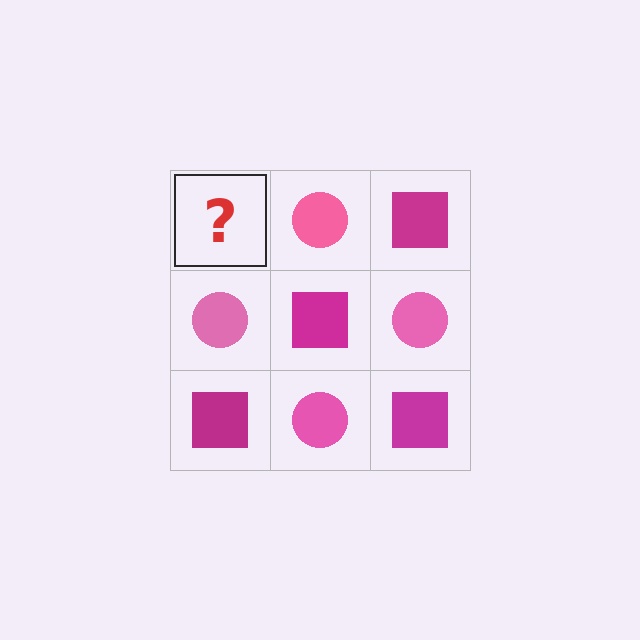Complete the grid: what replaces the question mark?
The question mark should be replaced with a magenta square.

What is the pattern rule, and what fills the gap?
The rule is that it alternates magenta square and pink circle in a checkerboard pattern. The gap should be filled with a magenta square.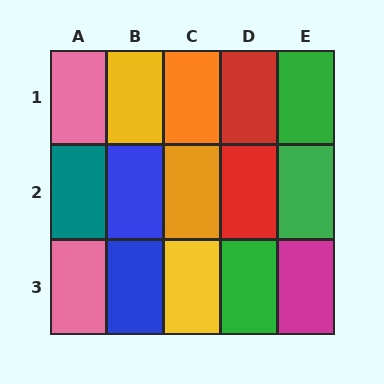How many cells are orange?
2 cells are orange.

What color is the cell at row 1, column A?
Pink.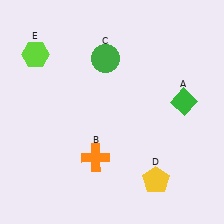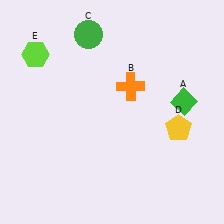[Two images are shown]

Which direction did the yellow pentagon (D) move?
The yellow pentagon (D) moved up.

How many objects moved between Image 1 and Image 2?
3 objects moved between the two images.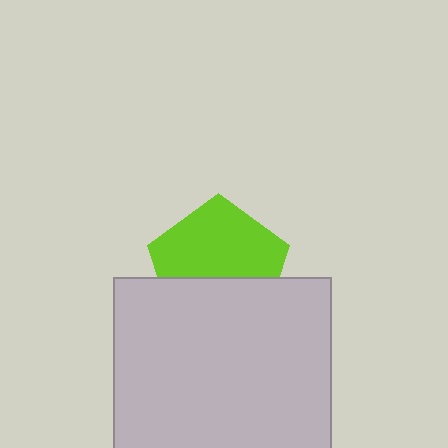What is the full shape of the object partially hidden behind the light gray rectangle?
The partially hidden object is a lime pentagon.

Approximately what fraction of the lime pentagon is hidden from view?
Roughly 41% of the lime pentagon is hidden behind the light gray rectangle.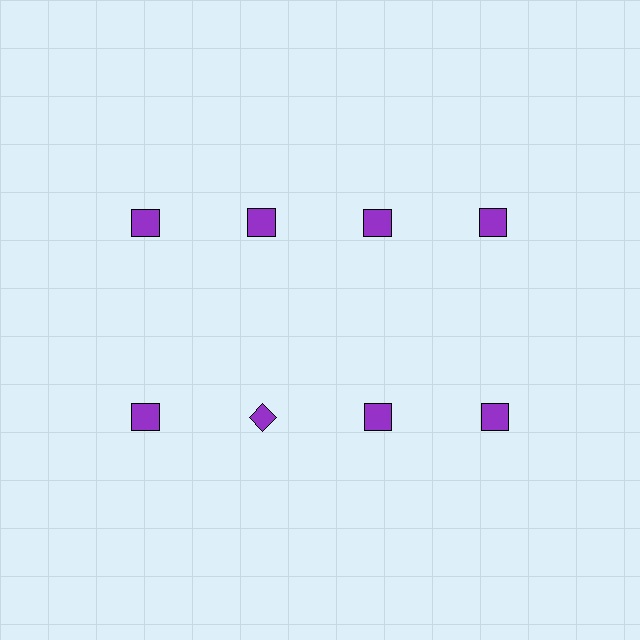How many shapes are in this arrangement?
There are 8 shapes arranged in a grid pattern.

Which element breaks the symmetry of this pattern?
The purple diamond in the second row, second from left column breaks the symmetry. All other shapes are purple squares.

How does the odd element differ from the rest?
It has a different shape: diamond instead of square.